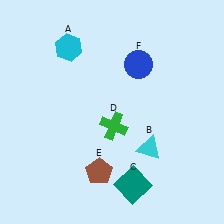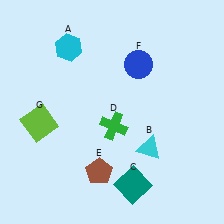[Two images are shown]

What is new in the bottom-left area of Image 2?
A lime square (G) was added in the bottom-left area of Image 2.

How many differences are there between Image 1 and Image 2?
There is 1 difference between the two images.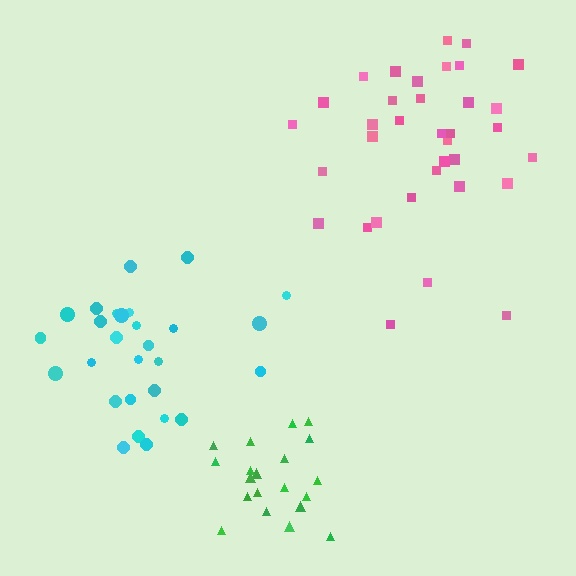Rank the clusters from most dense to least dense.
green, cyan, pink.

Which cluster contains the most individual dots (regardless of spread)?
Pink (35).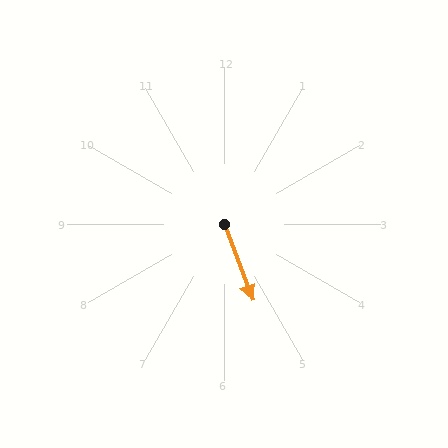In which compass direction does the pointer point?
South.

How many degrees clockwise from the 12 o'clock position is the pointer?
Approximately 159 degrees.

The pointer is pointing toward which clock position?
Roughly 5 o'clock.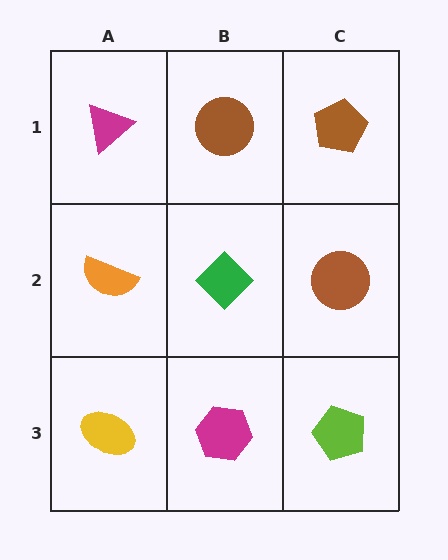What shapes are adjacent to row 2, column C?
A brown pentagon (row 1, column C), a lime pentagon (row 3, column C), a green diamond (row 2, column B).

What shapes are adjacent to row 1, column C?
A brown circle (row 2, column C), a brown circle (row 1, column B).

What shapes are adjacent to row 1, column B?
A green diamond (row 2, column B), a magenta triangle (row 1, column A), a brown pentagon (row 1, column C).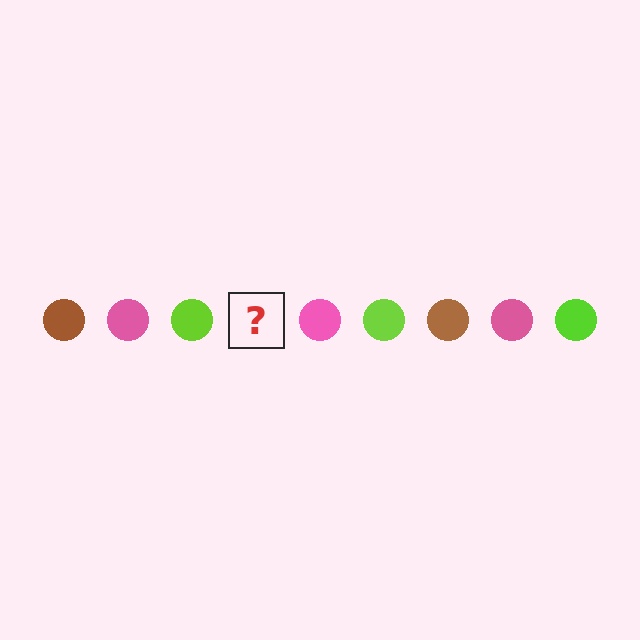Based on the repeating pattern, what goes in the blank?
The blank should be a brown circle.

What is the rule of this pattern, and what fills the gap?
The rule is that the pattern cycles through brown, pink, lime circles. The gap should be filled with a brown circle.